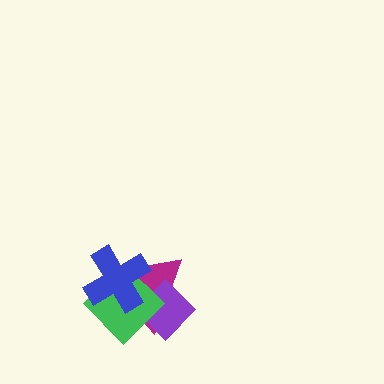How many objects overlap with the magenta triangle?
3 objects overlap with the magenta triangle.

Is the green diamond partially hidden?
Yes, it is partially covered by another shape.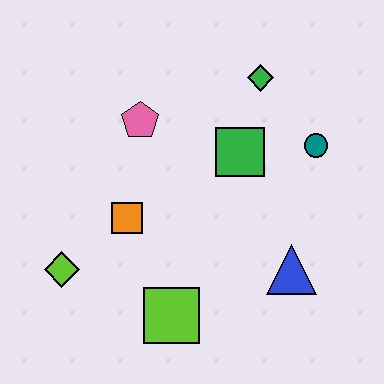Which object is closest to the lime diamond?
The orange square is closest to the lime diamond.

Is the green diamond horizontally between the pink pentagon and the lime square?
No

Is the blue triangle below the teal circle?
Yes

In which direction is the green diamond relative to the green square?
The green diamond is above the green square.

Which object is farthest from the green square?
The lime diamond is farthest from the green square.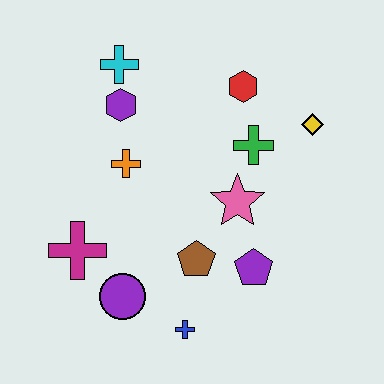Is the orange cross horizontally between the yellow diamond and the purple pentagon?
No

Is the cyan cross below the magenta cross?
No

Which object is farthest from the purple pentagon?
The cyan cross is farthest from the purple pentagon.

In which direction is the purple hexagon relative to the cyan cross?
The purple hexagon is below the cyan cross.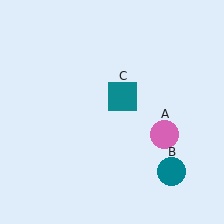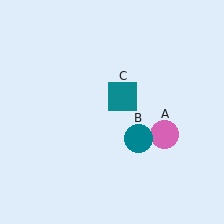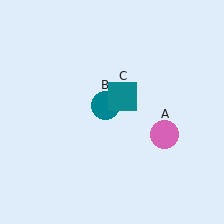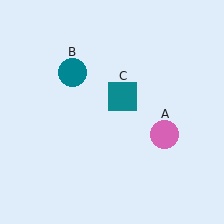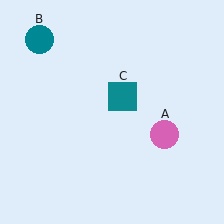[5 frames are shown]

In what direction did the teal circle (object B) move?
The teal circle (object B) moved up and to the left.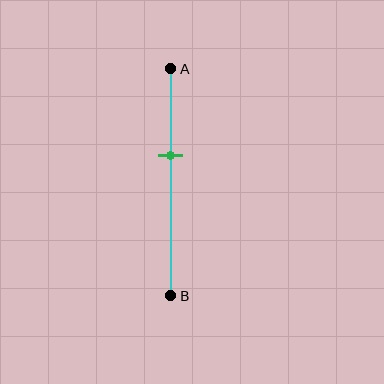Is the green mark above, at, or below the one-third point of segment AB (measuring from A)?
The green mark is below the one-third point of segment AB.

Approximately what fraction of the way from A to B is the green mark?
The green mark is approximately 40% of the way from A to B.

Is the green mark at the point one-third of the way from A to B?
No, the mark is at about 40% from A, not at the 33% one-third point.